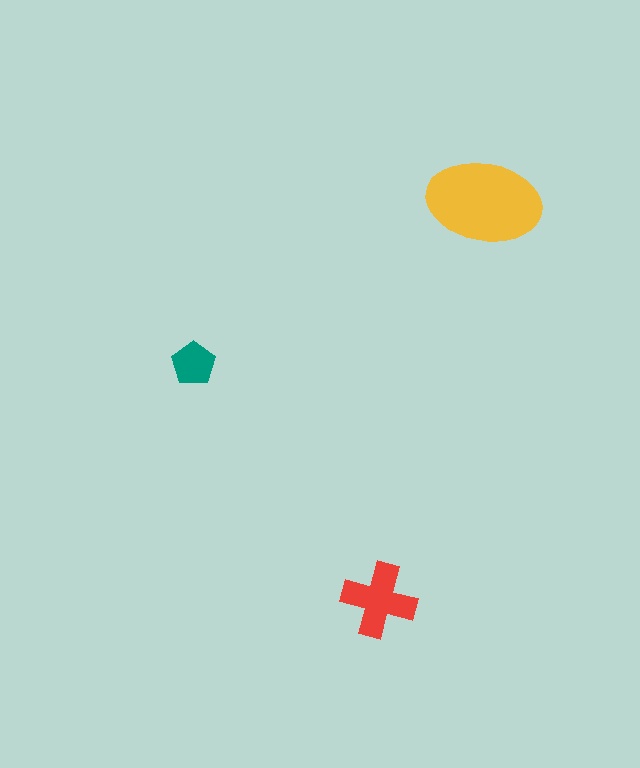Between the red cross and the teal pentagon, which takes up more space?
The red cross.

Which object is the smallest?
The teal pentagon.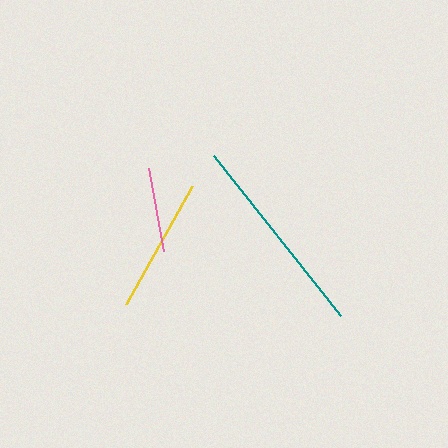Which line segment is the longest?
The teal line is the longest at approximately 204 pixels.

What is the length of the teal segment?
The teal segment is approximately 204 pixels long.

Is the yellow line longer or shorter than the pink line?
The yellow line is longer than the pink line.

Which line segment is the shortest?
The pink line is the shortest at approximately 85 pixels.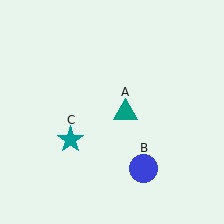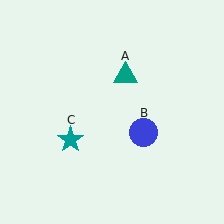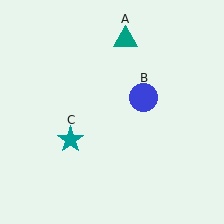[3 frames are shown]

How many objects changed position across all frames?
2 objects changed position: teal triangle (object A), blue circle (object B).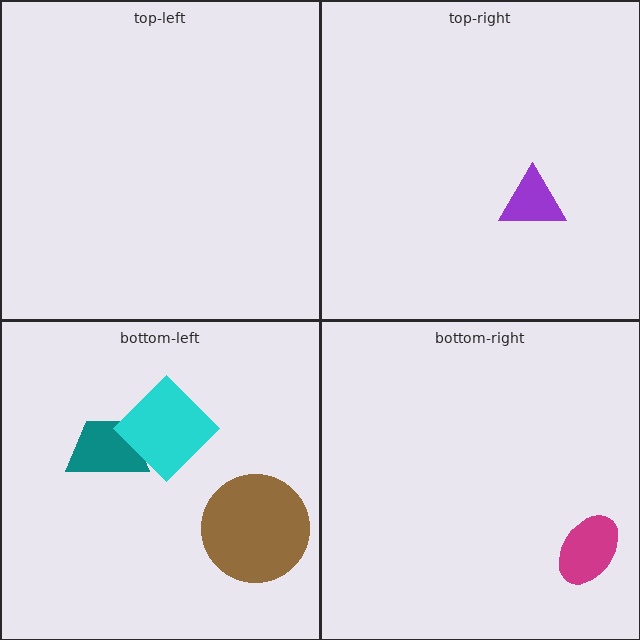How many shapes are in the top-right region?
1.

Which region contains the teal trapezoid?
The bottom-left region.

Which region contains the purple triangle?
The top-right region.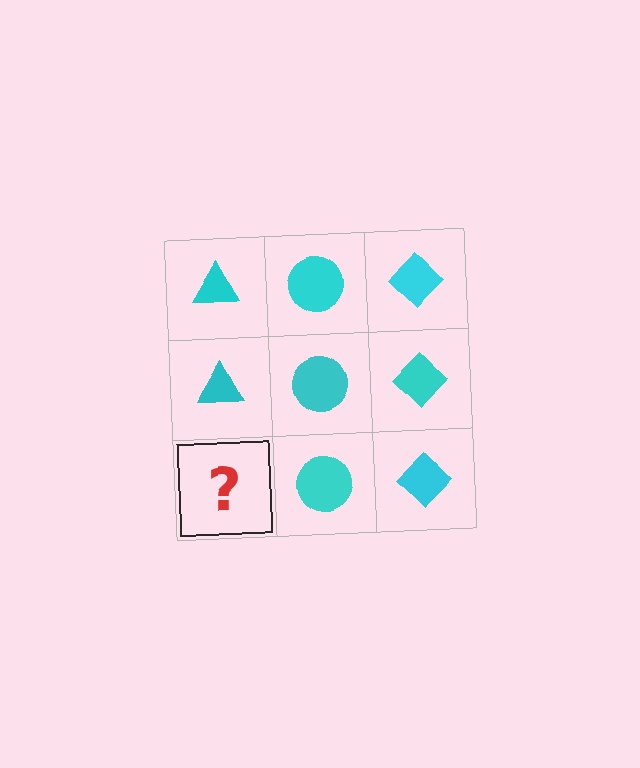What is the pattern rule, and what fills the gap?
The rule is that each column has a consistent shape. The gap should be filled with a cyan triangle.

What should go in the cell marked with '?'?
The missing cell should contain a cyan triangle.